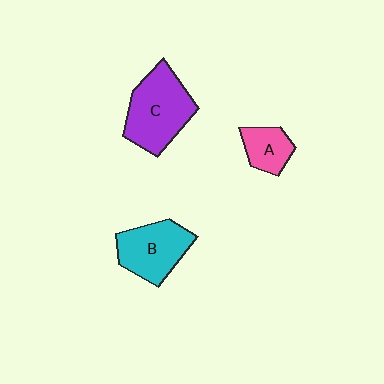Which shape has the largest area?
Shape C (purple).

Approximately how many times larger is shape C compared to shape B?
Approximately 1.3 times.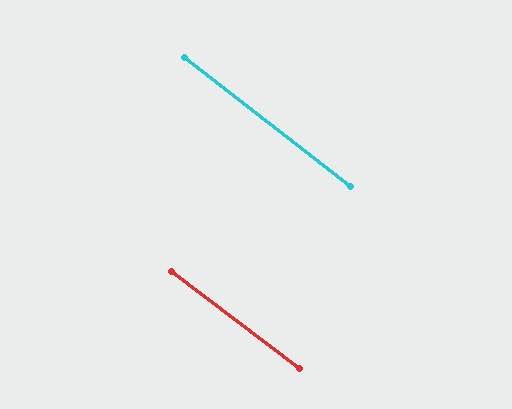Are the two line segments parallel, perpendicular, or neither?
Parallel — their directions differ by only 0.2°.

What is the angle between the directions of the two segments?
Approximately 0 degrees.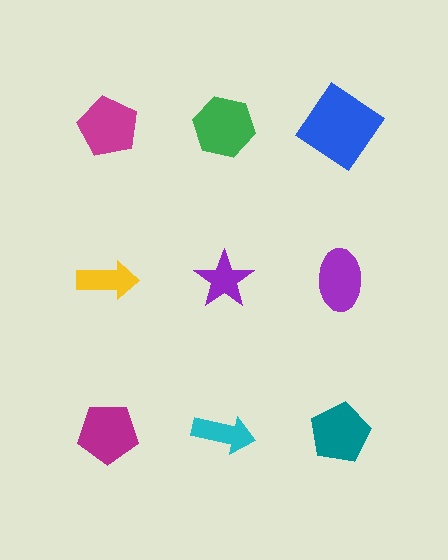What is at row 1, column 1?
A magenta pentagon.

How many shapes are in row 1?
3 shapes.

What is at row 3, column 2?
A cyan arrow.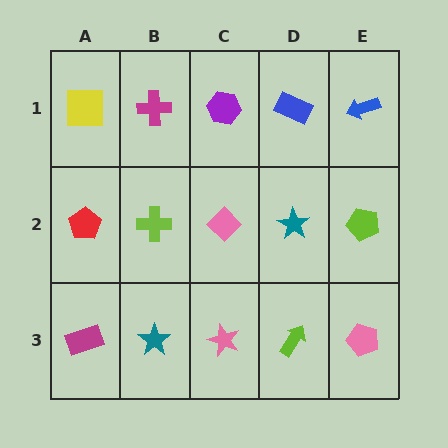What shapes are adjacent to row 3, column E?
A lime pentagon (row 2, column E), a lime arrow (row 3, column D).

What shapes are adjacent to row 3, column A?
A red pentagon (row 2, column A), a teal star (row 3, column B).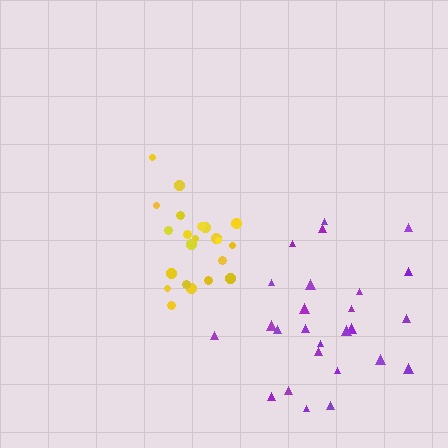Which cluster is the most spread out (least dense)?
Purple.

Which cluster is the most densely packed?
Yellow.